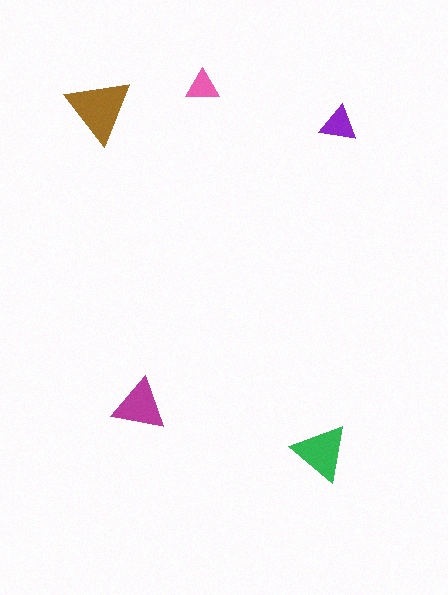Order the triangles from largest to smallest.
the brown one, the green one, the magenta one, the purple one, the pink one.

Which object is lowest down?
The green triangle is bottommost.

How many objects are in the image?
There are 5 objects in the image.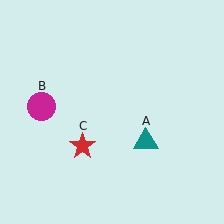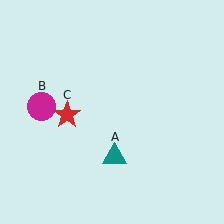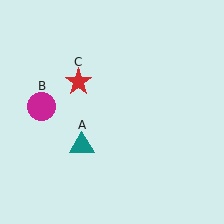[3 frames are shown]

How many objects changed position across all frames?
2 objects changed position: teal triangle (object A), red star (object C).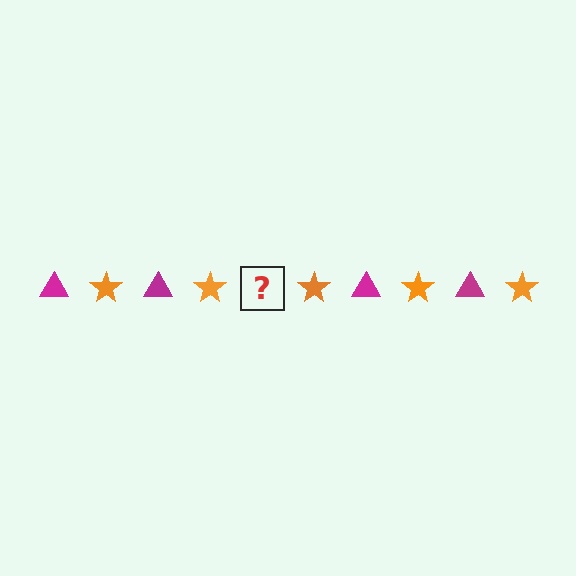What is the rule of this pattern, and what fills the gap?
The rule is that the pattern alternates between magenta triangle and orange star. The gap should be filled with a magenta triangle.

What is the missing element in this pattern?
The missing element is a magenta triangle.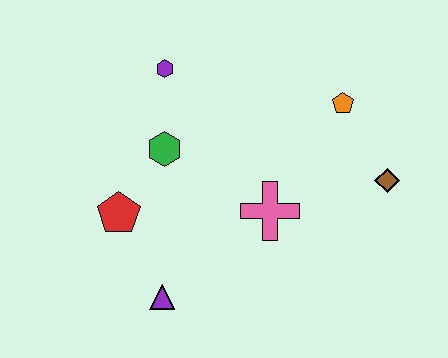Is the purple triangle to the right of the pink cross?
No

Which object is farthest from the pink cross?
The purple hexagon is farthest from the pink cross.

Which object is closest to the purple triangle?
The red pentagon is closest to the purple triangle.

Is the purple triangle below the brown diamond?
Yes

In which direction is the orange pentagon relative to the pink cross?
The orange pentagon is above the pink cross.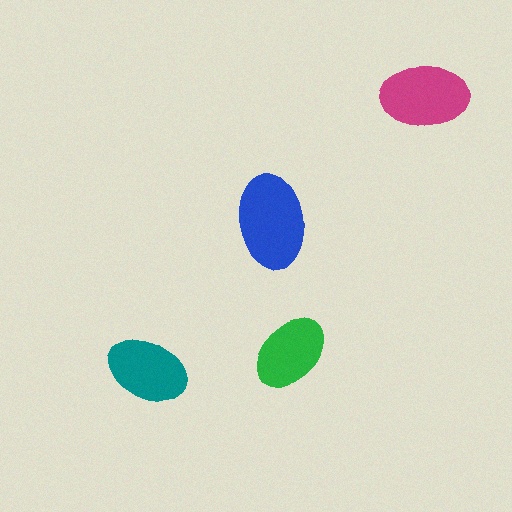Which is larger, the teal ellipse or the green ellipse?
The teal one.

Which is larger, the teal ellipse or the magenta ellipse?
The magenta one.